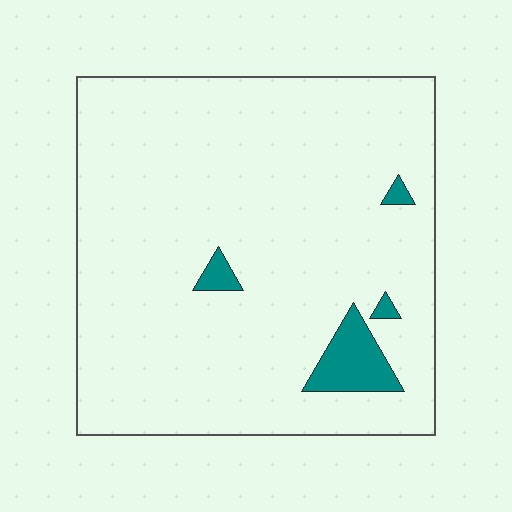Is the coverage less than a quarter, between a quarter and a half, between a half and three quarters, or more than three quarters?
Less than a quarter.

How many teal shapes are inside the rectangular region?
4.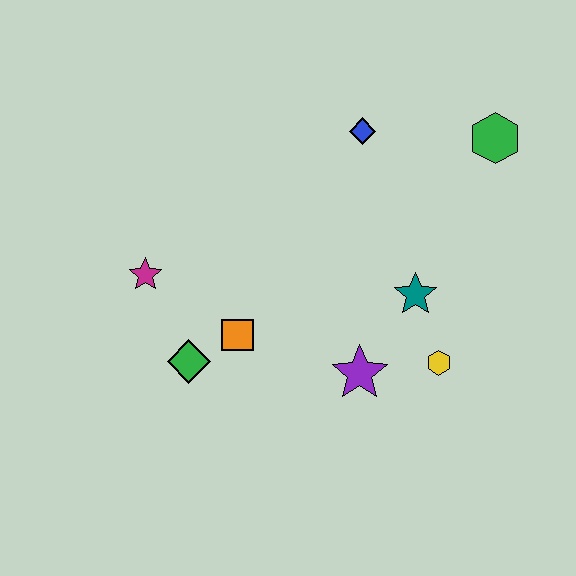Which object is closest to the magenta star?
The green diamond is closest to the magenta star.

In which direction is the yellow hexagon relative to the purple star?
The yellow hexagon is to the right of the purple star.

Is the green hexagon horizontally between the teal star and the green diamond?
No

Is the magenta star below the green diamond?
No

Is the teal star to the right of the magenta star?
Yes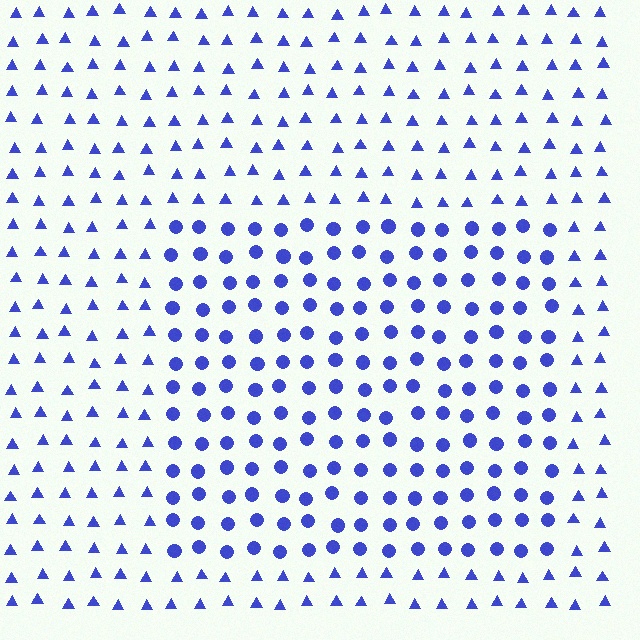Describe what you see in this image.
The image is filled with small blue elements arranged in a uniform grid. A rectangle-shaped region contains circles, while the surrounding area contains triangles. The boundary is defined purely by the change in element shape.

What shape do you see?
I see a rectangle.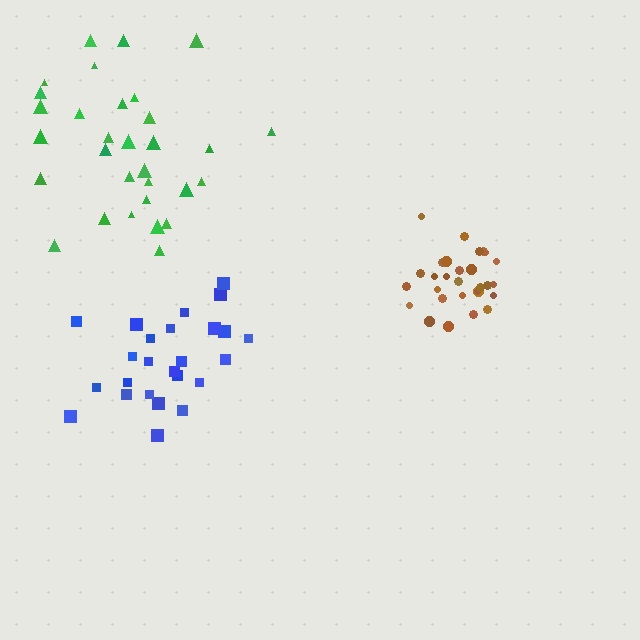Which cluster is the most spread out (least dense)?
Green.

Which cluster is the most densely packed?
Brown.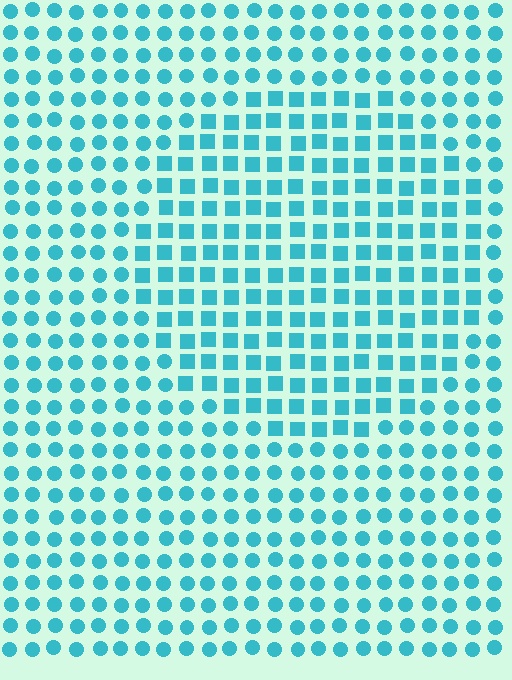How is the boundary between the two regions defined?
The boundary is defined by a change in element shape: squares inside vs. circles outside. All elements share the same color and spacing.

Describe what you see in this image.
The image is filled with small cyan elements arranged in a uniform grid. A circle-shaped region contains squares, while the surrounding area contains circles. The boundary is defined purely by the change in element shape.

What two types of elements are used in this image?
The image uses squares inside the circle region and circles outside it.